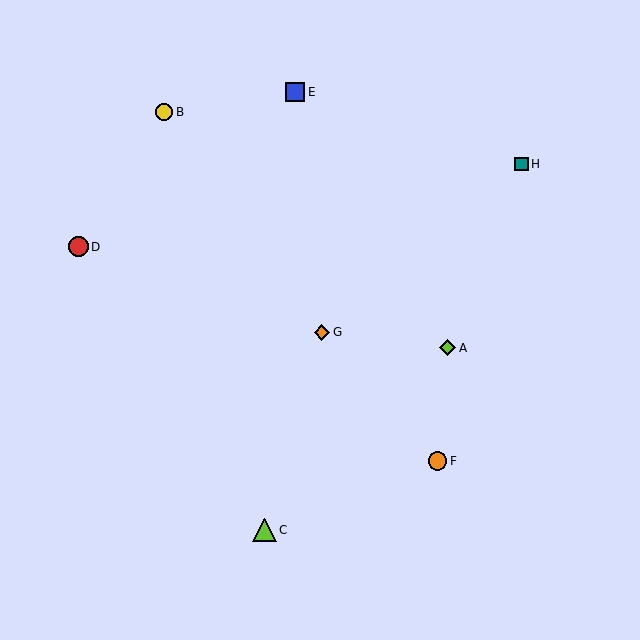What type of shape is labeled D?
Shape D is a red circle.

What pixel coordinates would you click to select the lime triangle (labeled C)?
Click at (264, 530) to select the lime triangle C.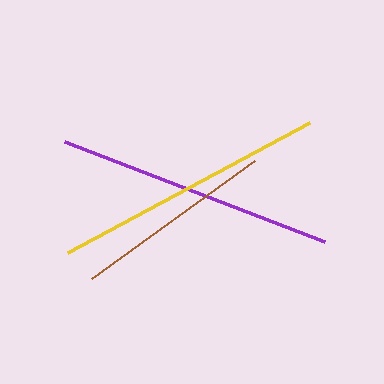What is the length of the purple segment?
The purple segment is approximately 278 pixels long.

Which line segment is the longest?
The purple line is the longest at approximately 278 pixels.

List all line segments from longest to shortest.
From longest to shortest: purple, yellow, brown.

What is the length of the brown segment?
The brown segment is approximately 201 pixels long.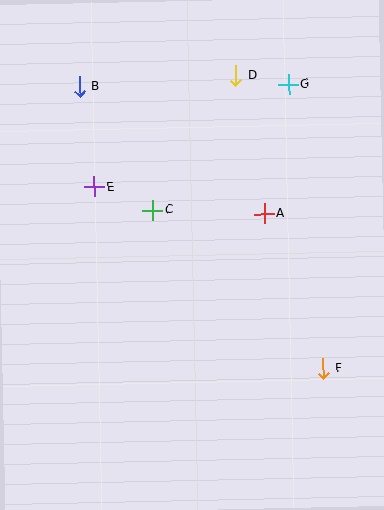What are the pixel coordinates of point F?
Point F is at (323, 369).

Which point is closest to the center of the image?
Point C at (153, 210) is closest to the center.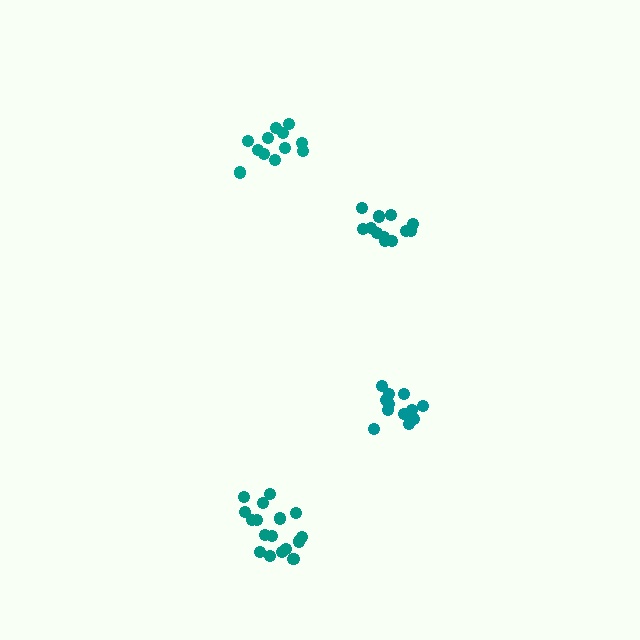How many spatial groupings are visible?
There are 4 spatial groupings.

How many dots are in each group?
Group 1: 12 dots, Group 2: 17 dots, Group 3: 12 dots, Group 4: 12 dots (53 total).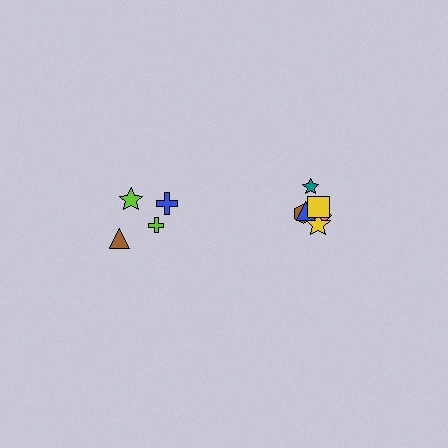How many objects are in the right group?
There are 6 objects.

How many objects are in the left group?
There are 4 objects.